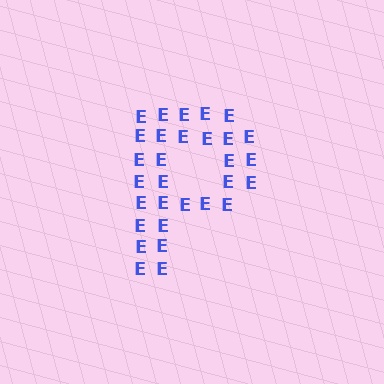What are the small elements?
The small elements are letter E's.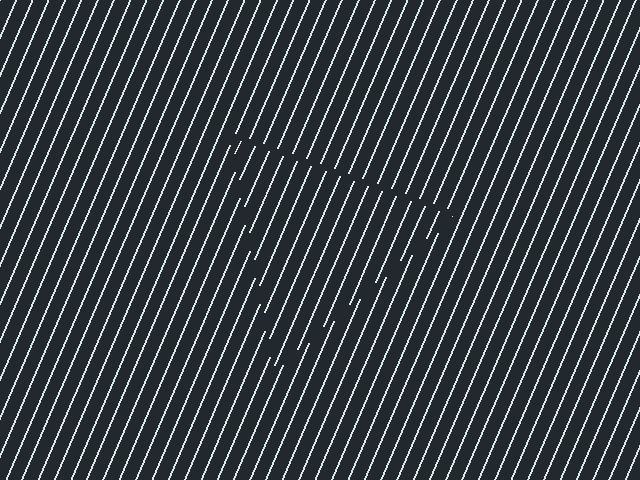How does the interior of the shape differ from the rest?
The interior of the shape contains the same grating, shifted by half a period — the contour is defined by the phase discontinuity where line-ends from the inner and outer gratings abut.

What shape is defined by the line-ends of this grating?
An illusory triangle. The interior of the shape contains the same grating, shifted by half a period — the contour is defined by the phase discontinuity where line-ends from the inner and outer gratings abut.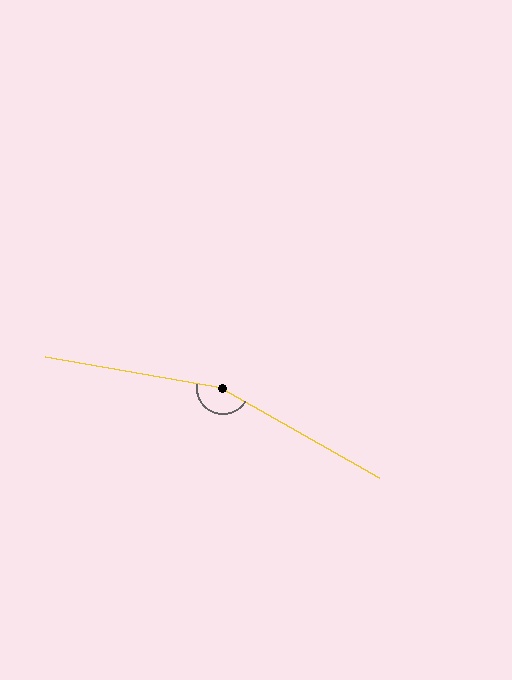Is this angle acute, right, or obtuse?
It is obtuse.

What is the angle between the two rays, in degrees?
Approximately 160 degrees.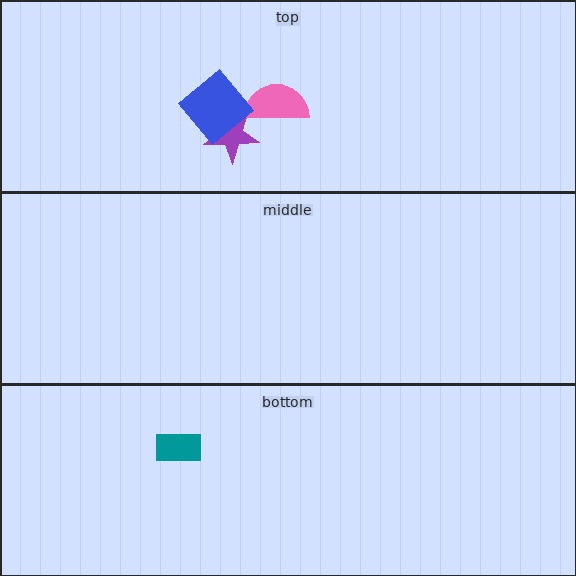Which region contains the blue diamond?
The top region.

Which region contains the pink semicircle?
The top region.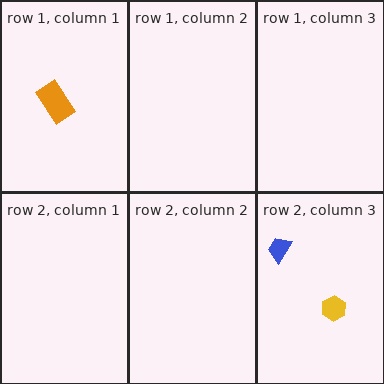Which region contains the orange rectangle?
The row 1, column 1 region.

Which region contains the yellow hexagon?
The row 2, column 3 region.